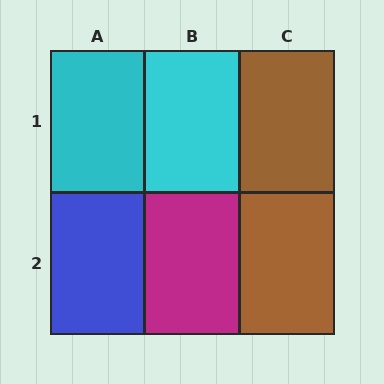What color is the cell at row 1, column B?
Cyan.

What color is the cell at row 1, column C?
Brown.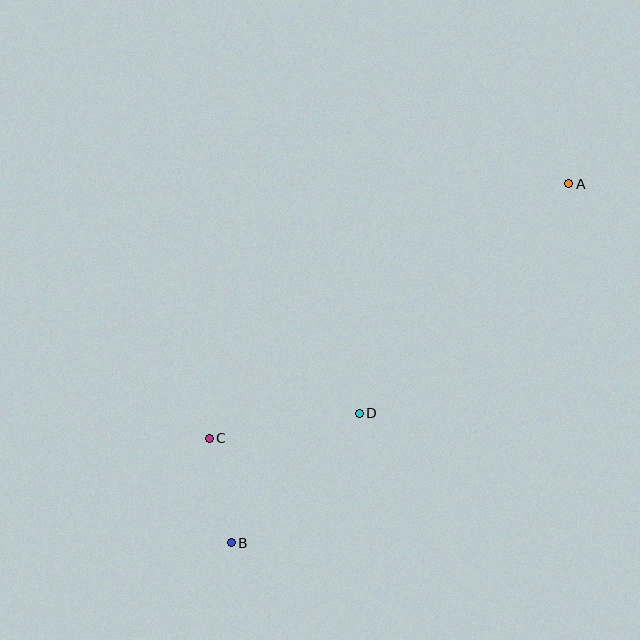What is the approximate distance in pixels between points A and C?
The distance between A and C is approximately 440 pixels.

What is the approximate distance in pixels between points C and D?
The distance between C and D is approximately 152 pixels.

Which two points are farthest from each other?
Points A and B are farthest from each other.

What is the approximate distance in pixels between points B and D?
The distance between B and D is approximately 182 pixels.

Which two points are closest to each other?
Points B and C are closest to each other.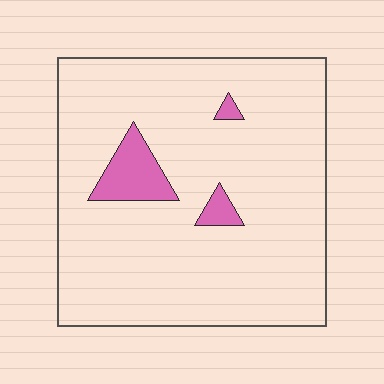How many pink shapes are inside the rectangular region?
3.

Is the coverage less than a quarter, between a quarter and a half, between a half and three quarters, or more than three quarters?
Less than a quarter.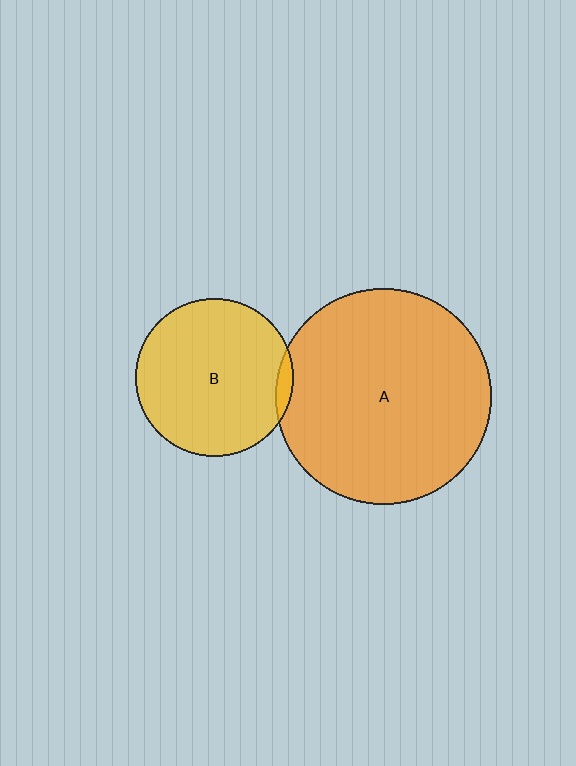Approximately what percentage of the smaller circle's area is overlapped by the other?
Approximately 5%.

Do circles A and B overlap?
Yes.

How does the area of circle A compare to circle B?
Approximately 1.9 times.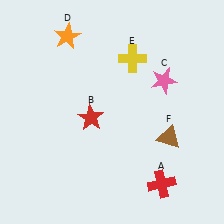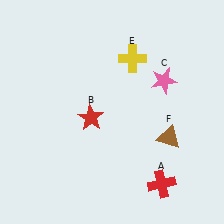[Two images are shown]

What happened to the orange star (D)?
The orange star (D) was removed in Image 2. It was in the top-left area of Image 1.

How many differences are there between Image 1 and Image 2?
There is 1 difference between the two images.